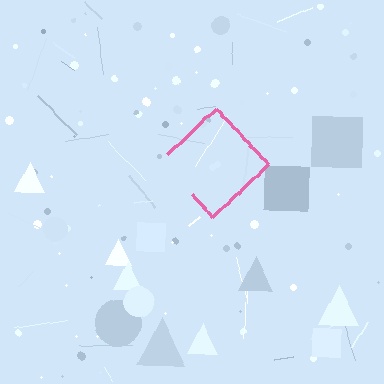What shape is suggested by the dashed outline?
The dashed outline suggests a diamond.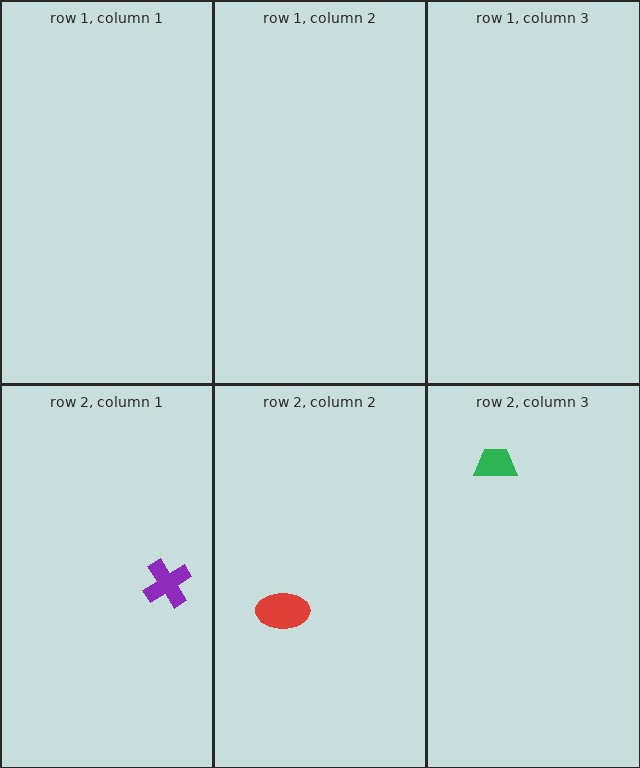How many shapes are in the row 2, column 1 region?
1.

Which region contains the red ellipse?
The row 2, column 2 region.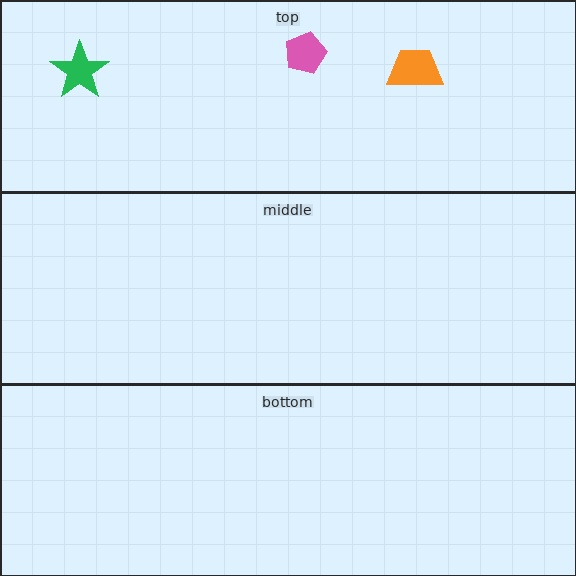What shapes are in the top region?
The pink pentagon, the orange trapezoid, the green star.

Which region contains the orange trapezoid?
The top region.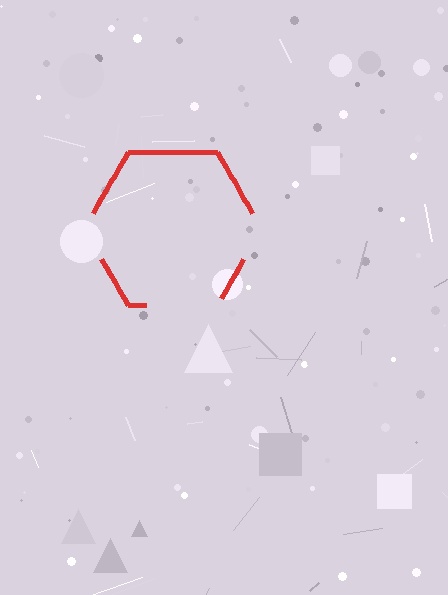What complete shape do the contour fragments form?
The contour fragments form a hexagon.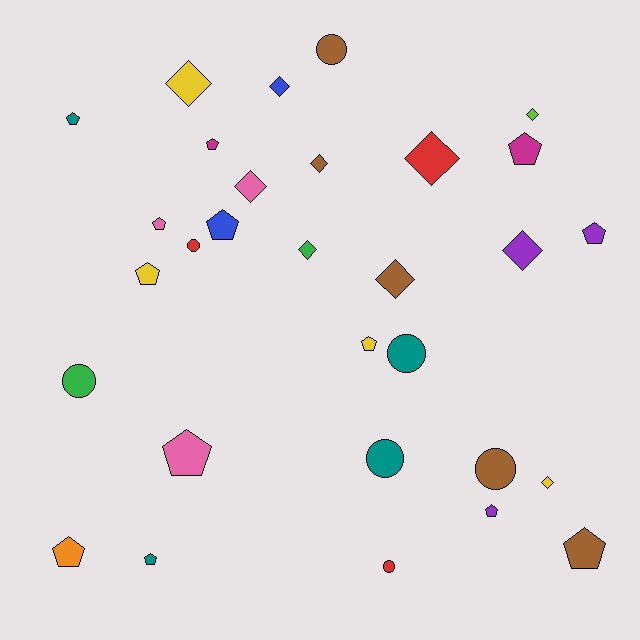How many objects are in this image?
There are 30 objects.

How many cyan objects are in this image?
There are no cyan objects.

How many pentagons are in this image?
There are 13 pentagons.